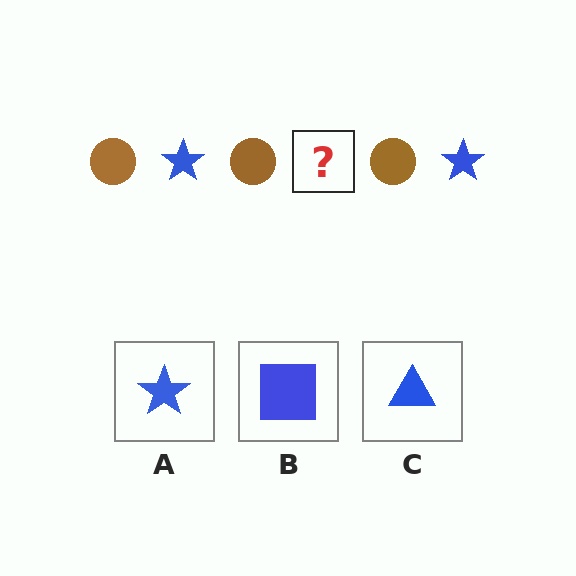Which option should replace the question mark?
Option A.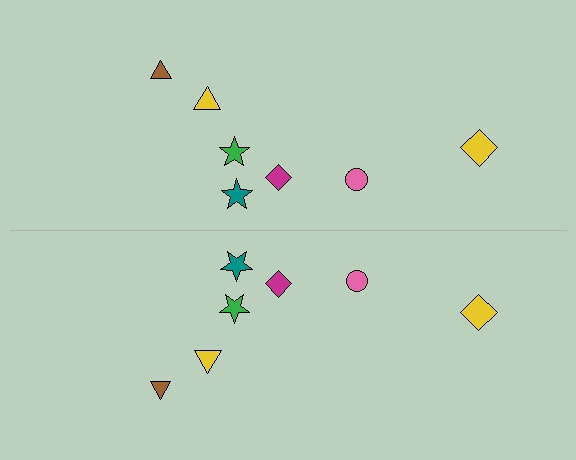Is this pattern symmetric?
Yes, this pattern has bilateral (reflection) symmetry.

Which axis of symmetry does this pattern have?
The pattern has a horizontal axis of symmetry running through the center of the image.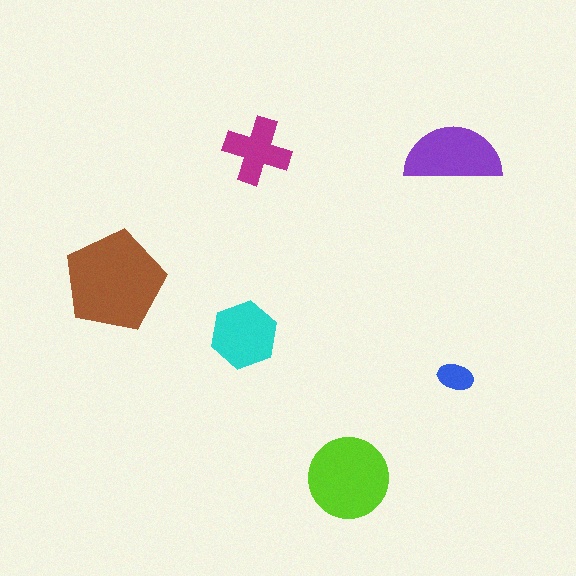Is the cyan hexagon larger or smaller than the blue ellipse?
Larger.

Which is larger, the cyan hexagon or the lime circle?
The lime circle.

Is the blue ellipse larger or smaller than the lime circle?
Smaller.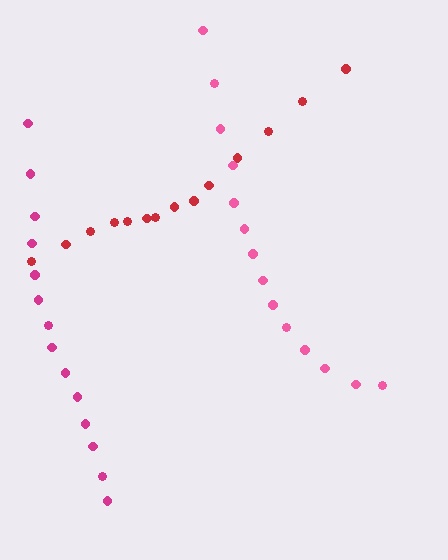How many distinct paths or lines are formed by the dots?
There are 3 distinct paths.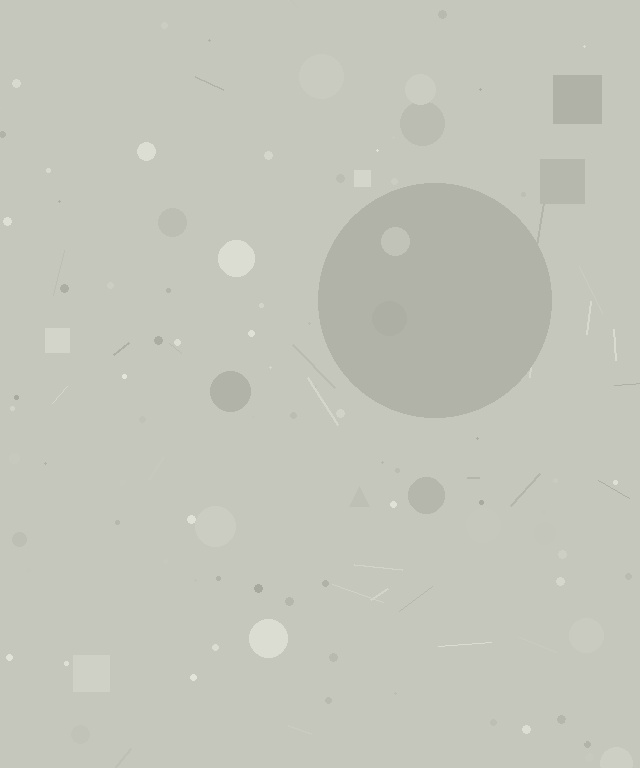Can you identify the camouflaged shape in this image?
The camouflaged shape is a circle.